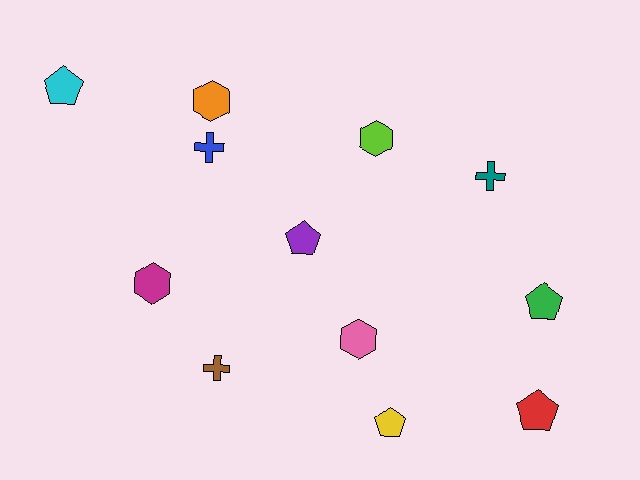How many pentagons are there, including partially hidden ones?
There are 5 pentagons.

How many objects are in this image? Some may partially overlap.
There are 12 objects.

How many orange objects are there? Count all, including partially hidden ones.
There is 1 orange object.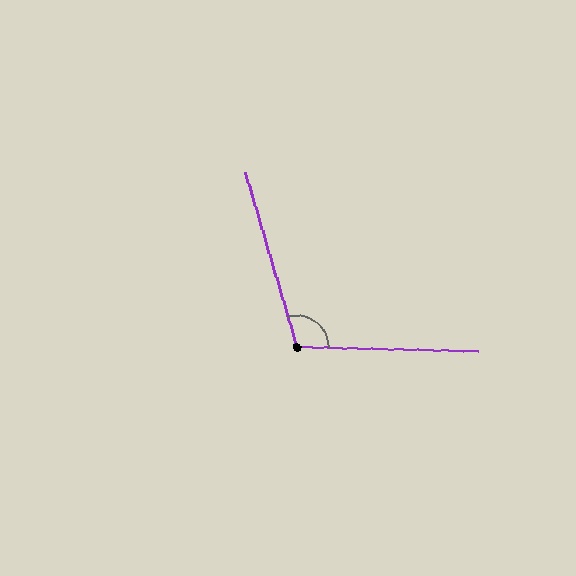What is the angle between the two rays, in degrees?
Approximately 107 degrees.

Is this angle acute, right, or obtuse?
It is obtuse.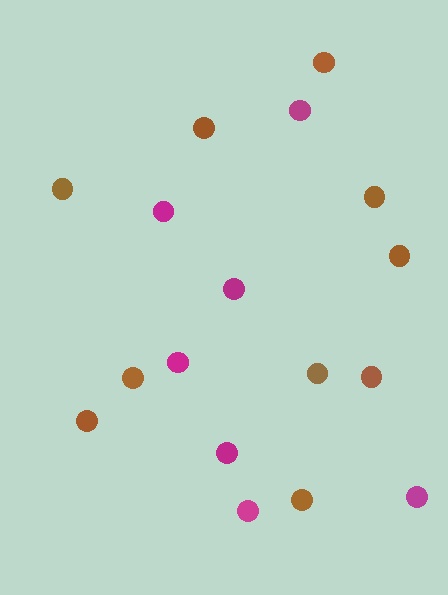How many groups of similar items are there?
There are 2 groups: one group of magenta circles (7) and one group of brown circles (10).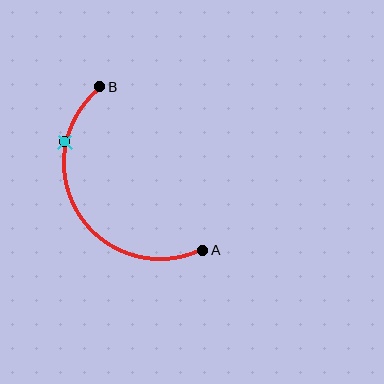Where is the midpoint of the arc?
The arc midpoint is the point on the curve farthest from the straight line joining A and B. It sits to the left of that line.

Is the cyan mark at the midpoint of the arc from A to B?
No. The cyan mark lies on the arc but is closer to endpoint B. The arc midpoint would be at the point on the curve equidistant along the arc from both A and B.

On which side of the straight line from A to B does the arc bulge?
The arc bulges to the left of the straight line connecting A and B.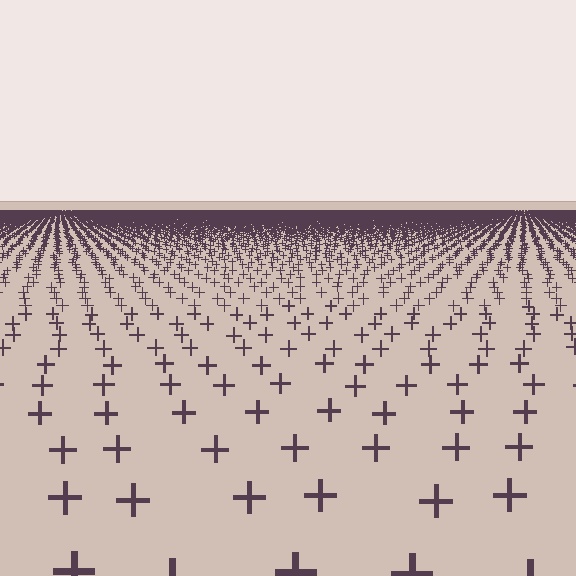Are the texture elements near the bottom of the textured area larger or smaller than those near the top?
Larger. Near the bottom, elements are closer to the viewer and appear at a bigger on-screen size.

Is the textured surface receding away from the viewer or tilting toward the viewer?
The surface is receding away from the viewer. Texture elements get smaller and denser toward the top.